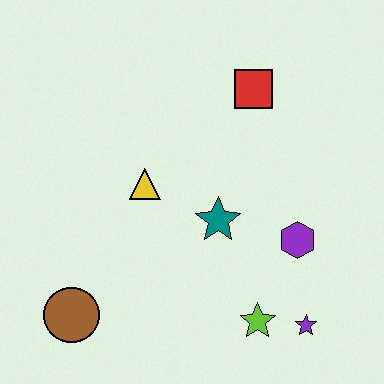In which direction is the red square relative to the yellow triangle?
The red square is to the right of the yellow triangle.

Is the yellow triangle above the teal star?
Yes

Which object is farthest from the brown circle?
The red square is farthest from the brown circle.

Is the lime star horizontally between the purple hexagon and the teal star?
Yes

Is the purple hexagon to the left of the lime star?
No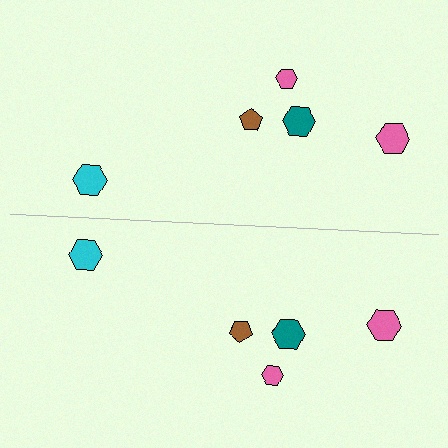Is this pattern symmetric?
Yes, this pattern has bilateral (reflection) symmetry.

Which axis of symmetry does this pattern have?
The pattern has a horizontal axis of symmetry running through the center of the image.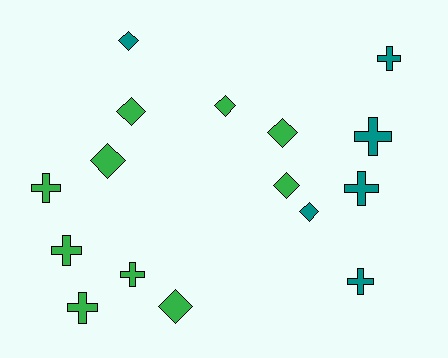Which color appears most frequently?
Green, with 10 objects.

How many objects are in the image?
There are 16 objects.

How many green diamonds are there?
There are 6 green diamonds.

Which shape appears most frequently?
Cross, with 8 objects.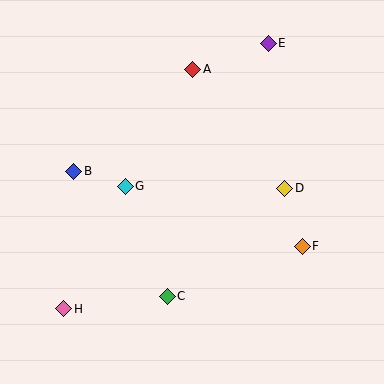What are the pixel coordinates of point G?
Point G is at (125, 187).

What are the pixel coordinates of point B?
Point B is at (74, 172).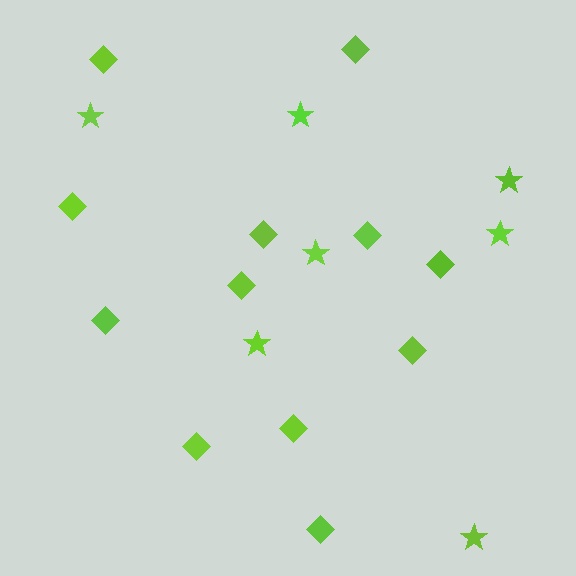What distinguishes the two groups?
There are 2 groups: one group of stars (7) and one group of diamonds (12).